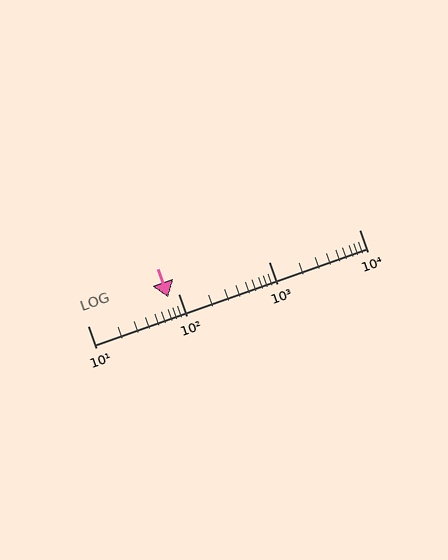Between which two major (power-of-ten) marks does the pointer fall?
The pointer is between 10 and 100.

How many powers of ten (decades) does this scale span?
The scale spans 3 decades, from 10 to 10000.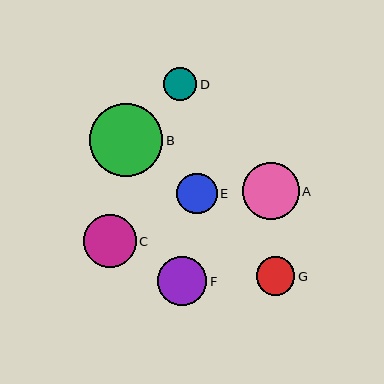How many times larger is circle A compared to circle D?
Circle A is approximately 1.7 times the size of circle D.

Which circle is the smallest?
Circle D is the smallest with a size of approximately 33 pixels.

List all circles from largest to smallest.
From largest to smallest: B, A, C, F, E, G, D.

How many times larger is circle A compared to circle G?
Circle A is approximately 1.5 times the size of circle G.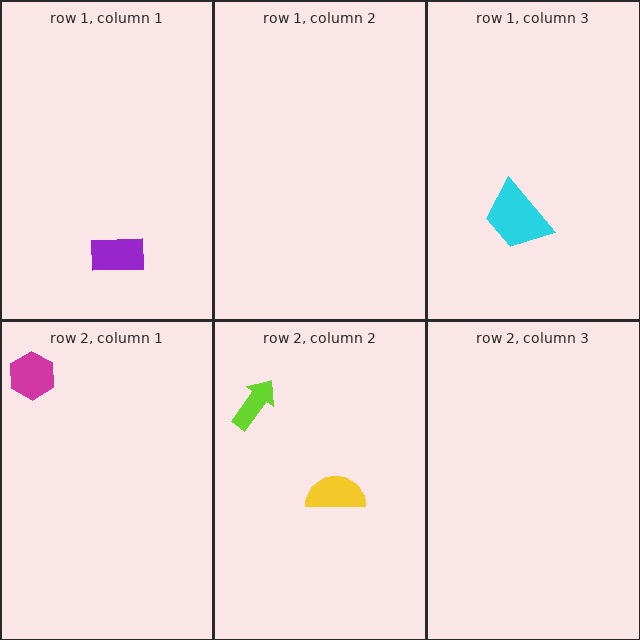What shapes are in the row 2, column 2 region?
The yellow semicircle, the lime arrow.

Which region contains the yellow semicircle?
The row 2, column 2 region.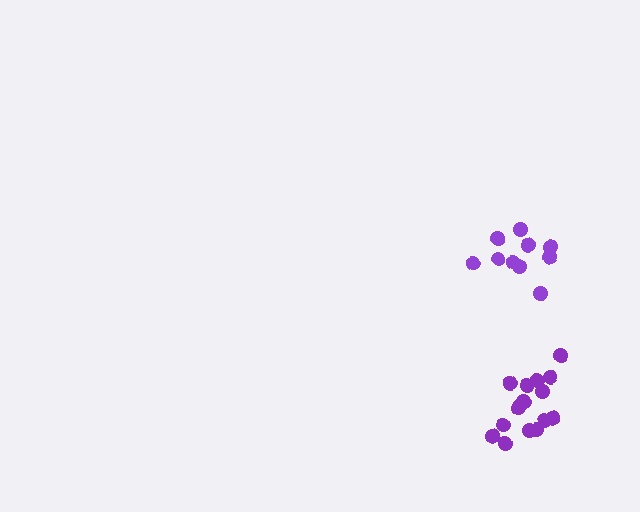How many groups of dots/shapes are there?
There are 2 groups.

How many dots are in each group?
Group 1: 15 dots, Group 2: 10 dots (25 total).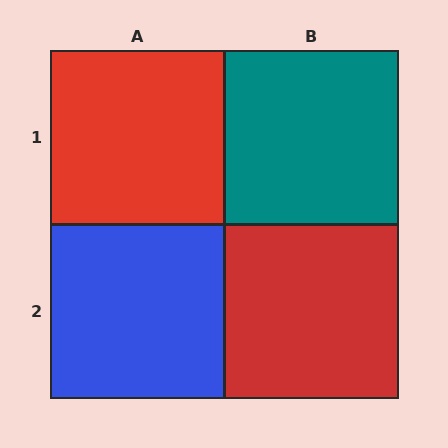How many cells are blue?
1 cell is blue.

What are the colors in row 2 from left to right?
Blue, red.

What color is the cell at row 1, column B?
Teal.